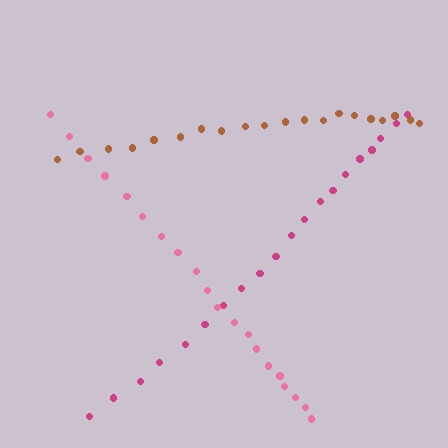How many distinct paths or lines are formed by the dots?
There are 3 distinct paths.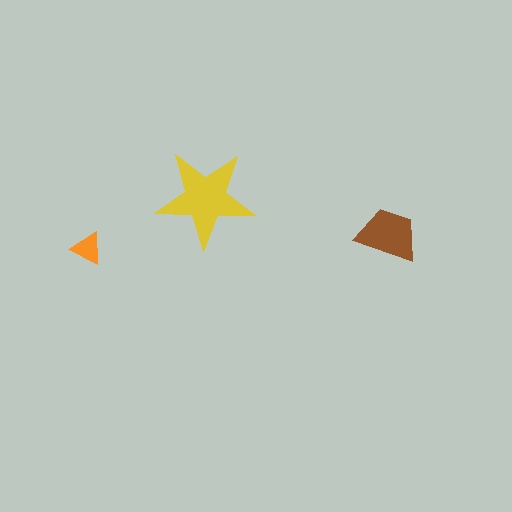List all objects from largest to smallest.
The yellow star, the brown trapezoid, the orange triangle.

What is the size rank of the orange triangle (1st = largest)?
3rd.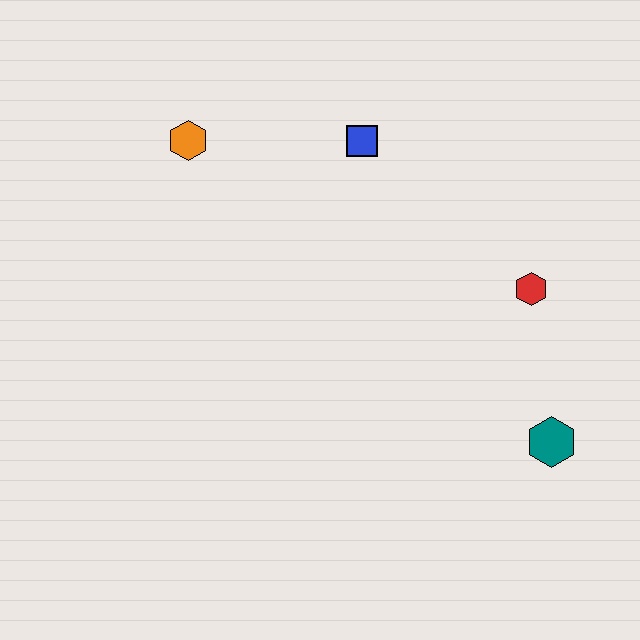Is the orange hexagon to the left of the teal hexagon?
Yes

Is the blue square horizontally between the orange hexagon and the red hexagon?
Yes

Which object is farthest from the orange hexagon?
The teal hexagon is farthest from the orange hexagon.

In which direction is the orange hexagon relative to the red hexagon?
The orange hexagon is to the left of the red hexagon.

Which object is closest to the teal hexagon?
The red hexagon is closest to the teal hexagon.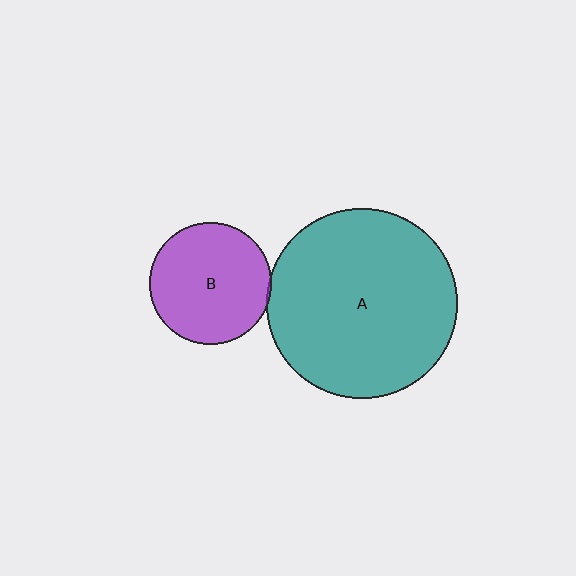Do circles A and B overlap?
Yes.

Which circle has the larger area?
Circle A (teal).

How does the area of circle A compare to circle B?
Approximately 2.4 times.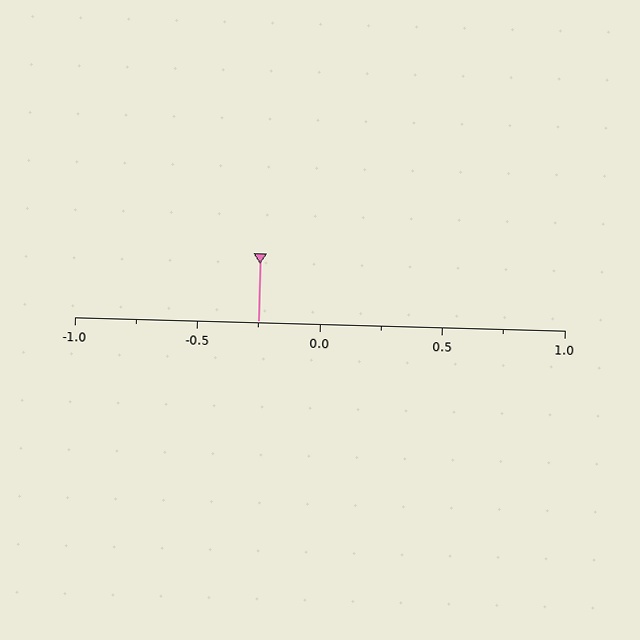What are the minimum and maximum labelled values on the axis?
The axis runs from -1.0 to 1.0.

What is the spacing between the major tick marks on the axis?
The major ticks are spaced 0.5 apart.